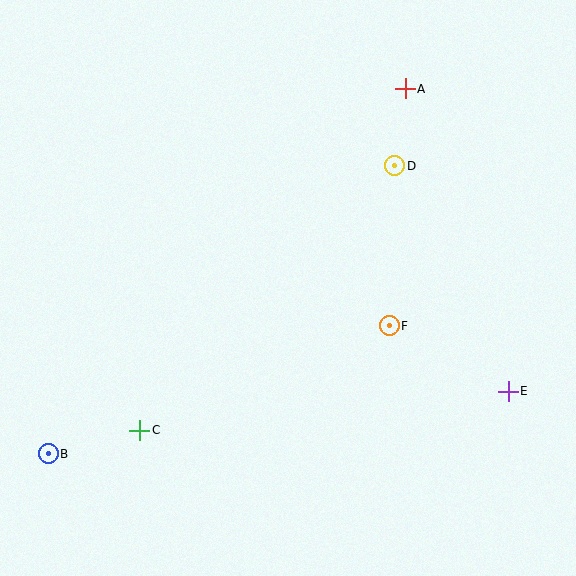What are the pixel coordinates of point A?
Point A is at (405, 89).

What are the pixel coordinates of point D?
Point D is at (395, 166).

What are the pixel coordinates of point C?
Point C is at (140, 430).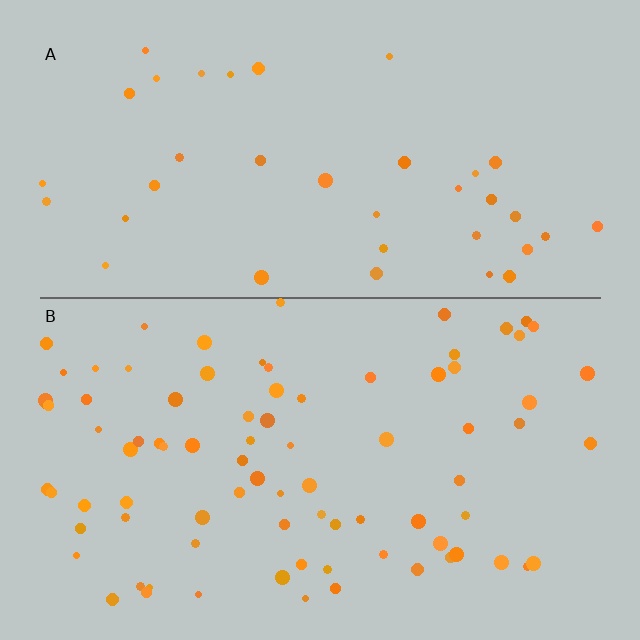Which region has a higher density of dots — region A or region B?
B (the bottom).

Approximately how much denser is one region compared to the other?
Approximately 2.2× — region B over region A.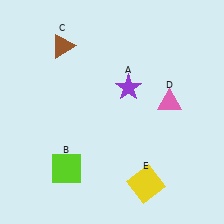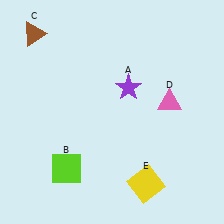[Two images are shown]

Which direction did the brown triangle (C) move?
The brown triangle (C) moved left.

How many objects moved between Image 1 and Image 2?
1 object moved between the two images.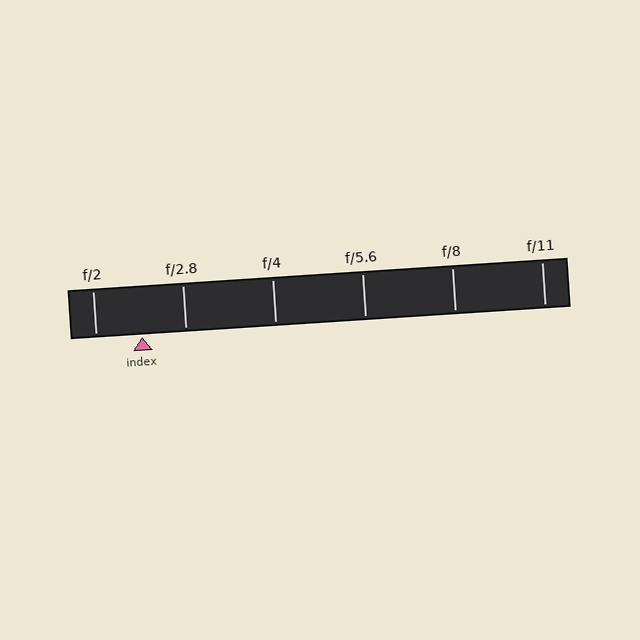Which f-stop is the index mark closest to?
The index mark is closest to f/2.8.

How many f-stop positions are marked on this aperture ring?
There are 6 f-stop positions marked.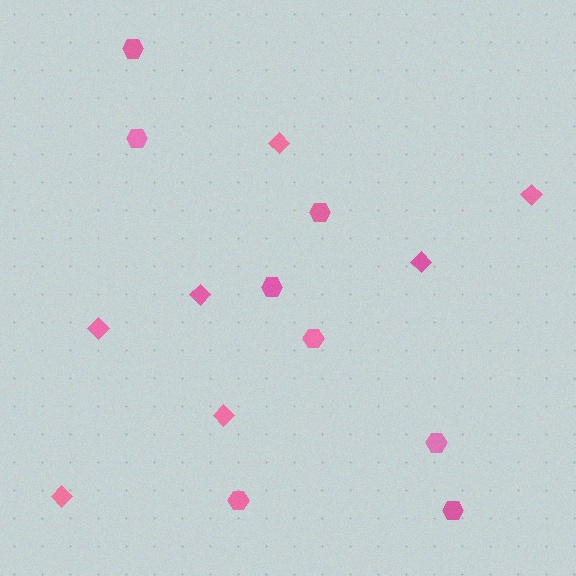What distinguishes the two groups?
There are 2 groups: one group of diamonds (7) and one group of hexagons (8).